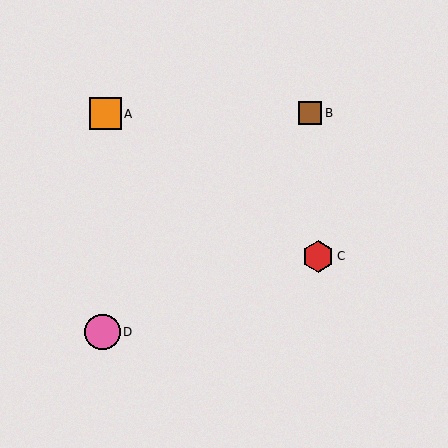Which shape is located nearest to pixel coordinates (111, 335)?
The pink circle (labeled D) at (103, 332) is nearest to that location.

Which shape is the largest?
The pink circle (labeled D) is the largest.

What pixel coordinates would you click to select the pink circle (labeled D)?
Click at (103, 332) to select the pink circle D.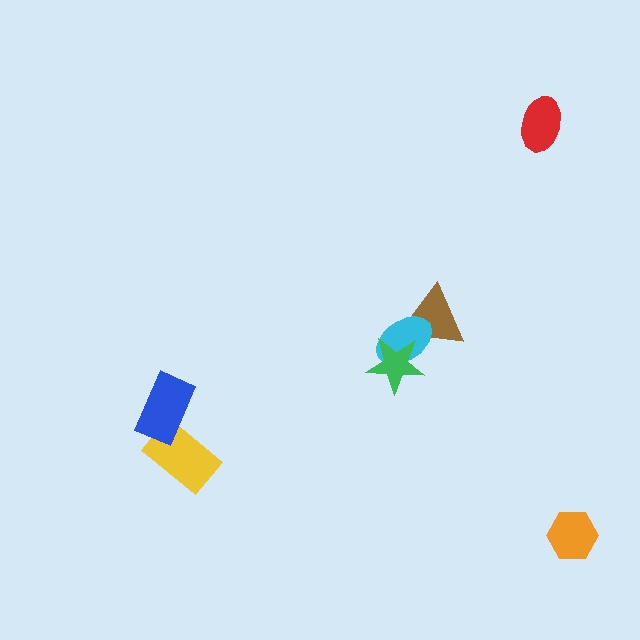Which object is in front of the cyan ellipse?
The green star is in front of the cyan ellipse.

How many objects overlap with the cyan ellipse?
2 objects overlap with the cyan ellipse.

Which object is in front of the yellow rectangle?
The blue rectangle is in front of the yellow rectangle.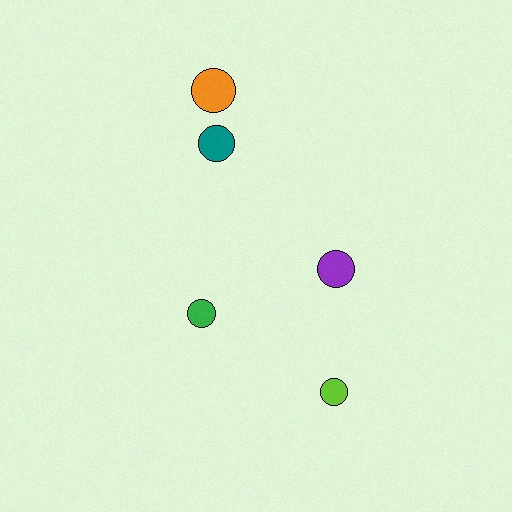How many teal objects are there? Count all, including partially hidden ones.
There is 1 teal object.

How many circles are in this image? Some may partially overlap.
There are 5 circles.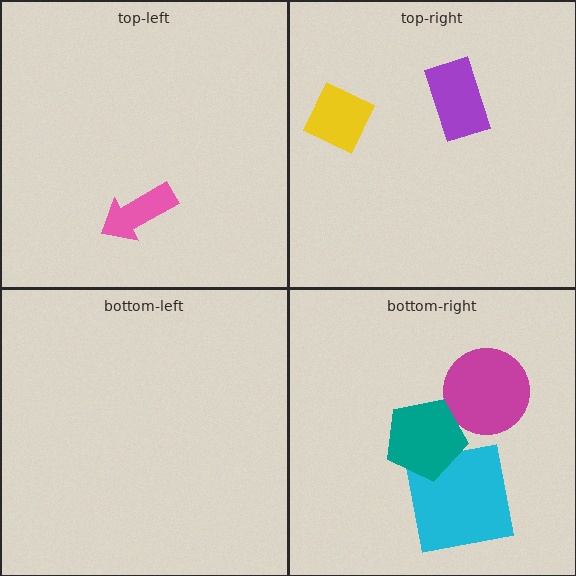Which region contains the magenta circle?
The bottom-right region.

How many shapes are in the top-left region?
1.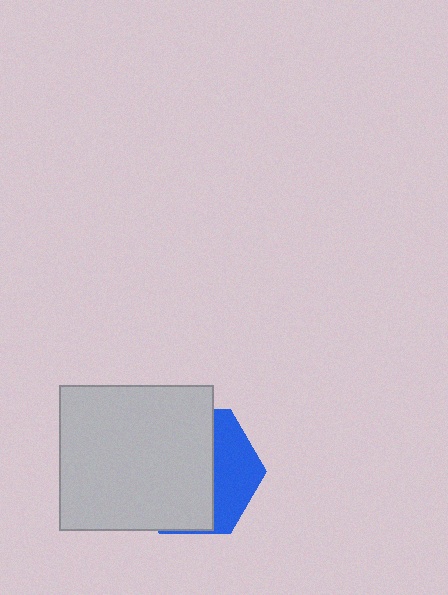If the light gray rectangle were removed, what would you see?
You would see the complete blue hexagon.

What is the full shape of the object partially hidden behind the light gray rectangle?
The partially hidden object is a blue hexagon.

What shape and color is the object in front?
The object in front is a light gray rectangle.